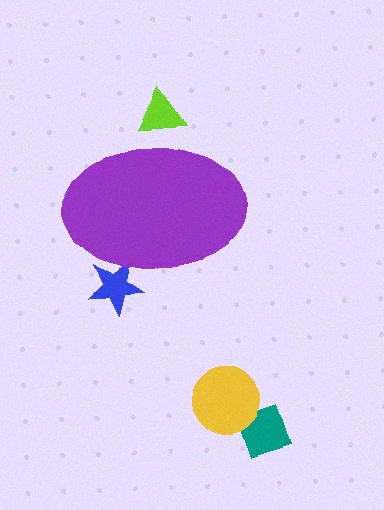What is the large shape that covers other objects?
A purple ellipse.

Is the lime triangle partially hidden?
Yes, the lime triangle is partially hidden behind the purple ellipse.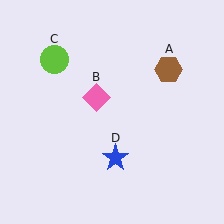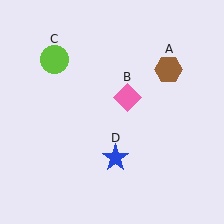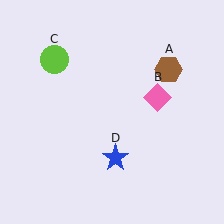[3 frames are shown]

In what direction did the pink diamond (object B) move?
The pink diamond (object B) moved right.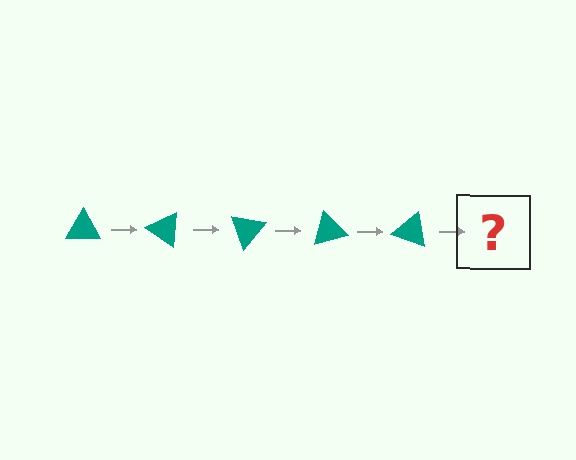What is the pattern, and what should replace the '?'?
The pattern is that the triangle rotates 35 degrees each step. The '?' should be a teal triangle rotated 175 degrees.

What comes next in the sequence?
The next element should be a teal triangle rotated 175 degrees.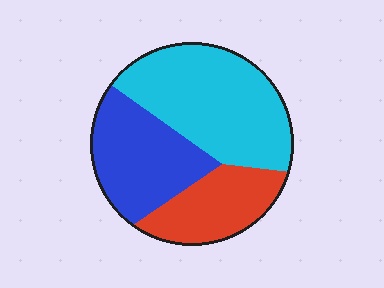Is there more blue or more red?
Blue.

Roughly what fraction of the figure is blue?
Blue covers around 30% of the figure.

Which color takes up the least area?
Red, at roughly 25%.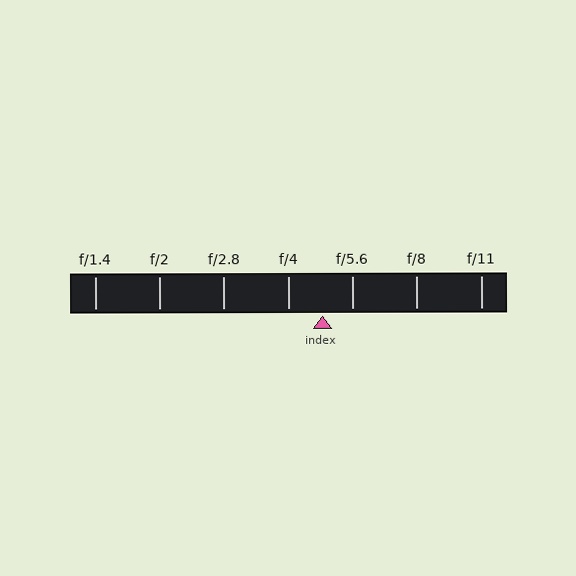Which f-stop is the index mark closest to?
The index mark is closest to f/5.6.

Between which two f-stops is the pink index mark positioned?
The index mark is between f/4 and f/5.6.